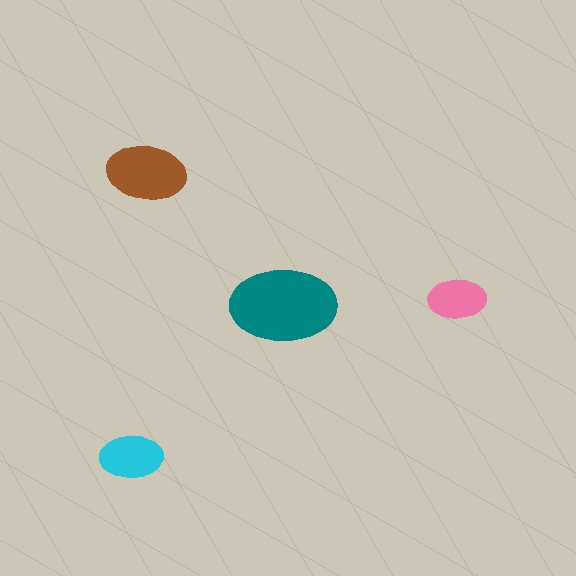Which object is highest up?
The brown ellipse is topmost.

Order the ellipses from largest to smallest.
the teal one, the brown one, the cyan one, the pink one.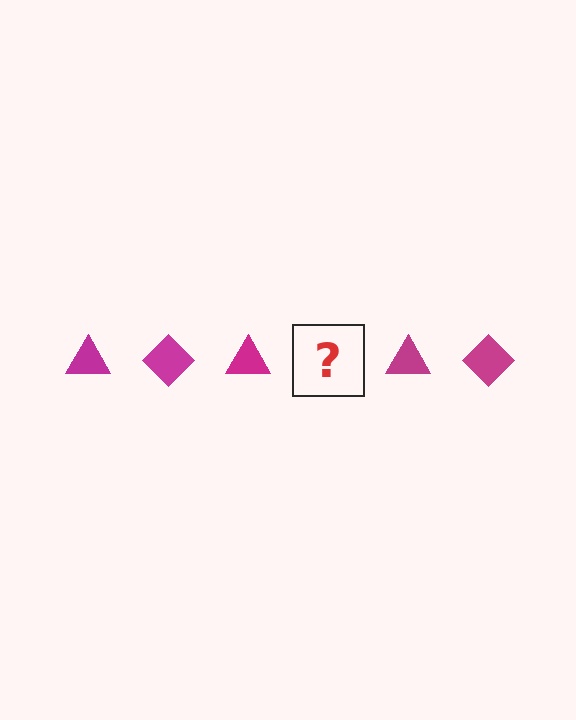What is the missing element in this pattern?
The missing element is a magenta diamond.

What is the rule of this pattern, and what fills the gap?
The rule is that the pattern cycles through triangle, diamond shapes in magenta. The gap should be filled with a magenta diamond.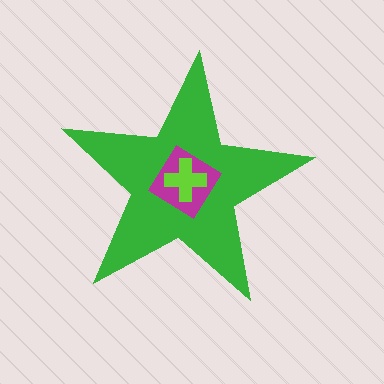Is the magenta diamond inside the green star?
Yes.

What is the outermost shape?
The green star.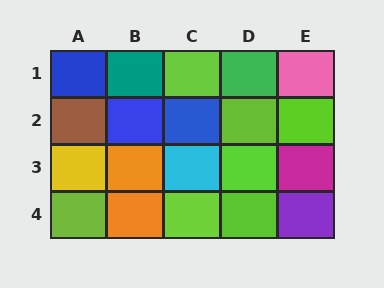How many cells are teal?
1 cell is teal.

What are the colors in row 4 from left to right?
Lime, orange, lime, lime, purple.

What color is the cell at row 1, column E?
Pink.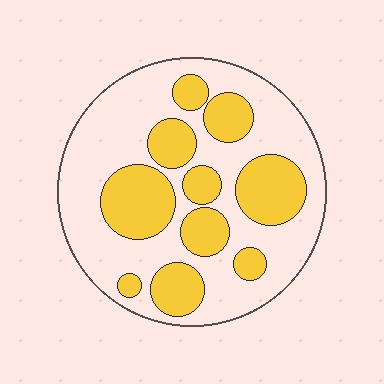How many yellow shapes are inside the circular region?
10.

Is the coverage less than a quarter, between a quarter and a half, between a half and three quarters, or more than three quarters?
Between a quarter and a half.